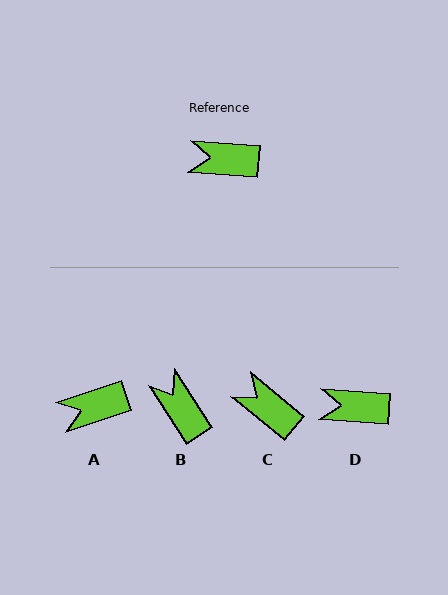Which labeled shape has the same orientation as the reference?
D.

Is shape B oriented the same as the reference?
No, it is off by about 53 degrees.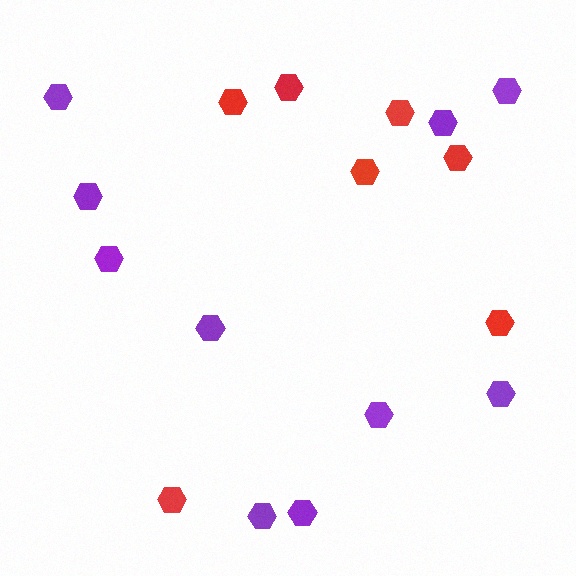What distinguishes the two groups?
There are 2 groups: one group of purple hexagons (10) and one group of red hexagons (7).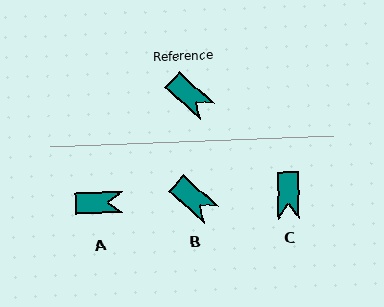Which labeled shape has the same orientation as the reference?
B.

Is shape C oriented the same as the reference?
No, it is off by about 47 degrees.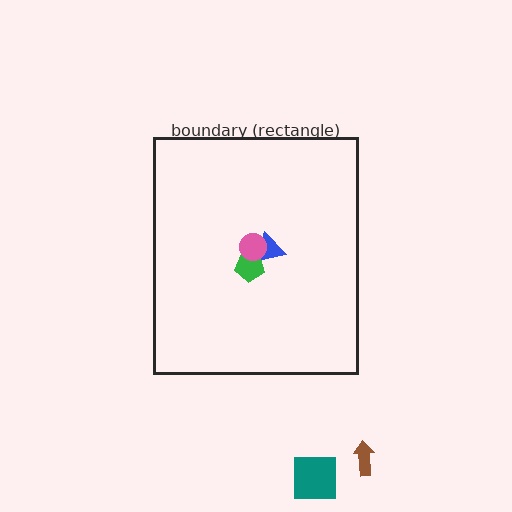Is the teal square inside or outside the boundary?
Outside.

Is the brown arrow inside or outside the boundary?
Outside.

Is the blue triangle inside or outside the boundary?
Inside.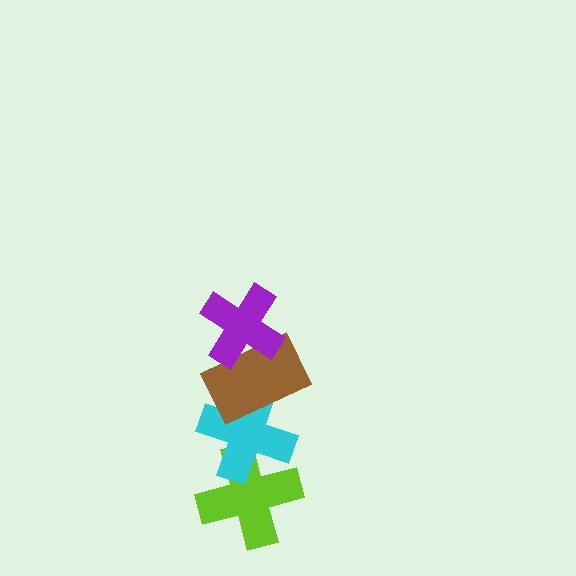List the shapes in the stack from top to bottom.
From top to bottom: the purple cross, the brown rectangle, the cyan cross, the lime cross.